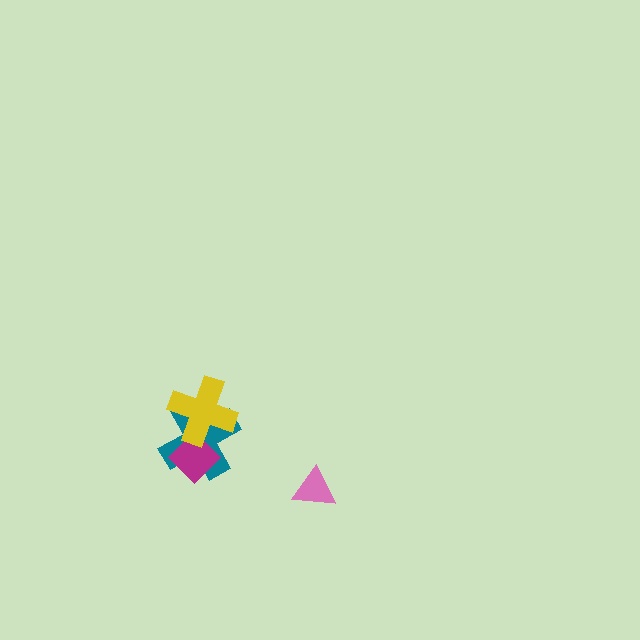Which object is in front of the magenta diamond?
The yellow cross is in front of the magenta diamond.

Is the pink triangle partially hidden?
No, no other shape covers it.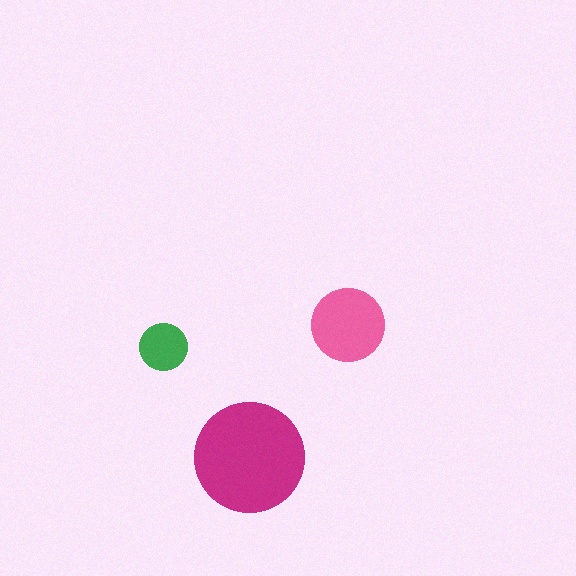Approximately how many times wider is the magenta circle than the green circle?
About 2.5 times wider.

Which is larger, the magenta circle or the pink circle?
The magenta one.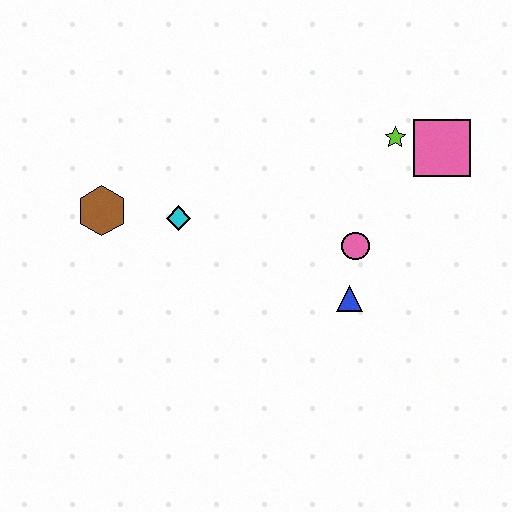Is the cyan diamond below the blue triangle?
No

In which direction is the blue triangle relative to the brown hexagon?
The blue triangle is to the right of the brown hexagon.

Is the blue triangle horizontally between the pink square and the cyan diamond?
Yes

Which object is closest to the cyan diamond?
The brown hexagon is closest to the cyan diamond.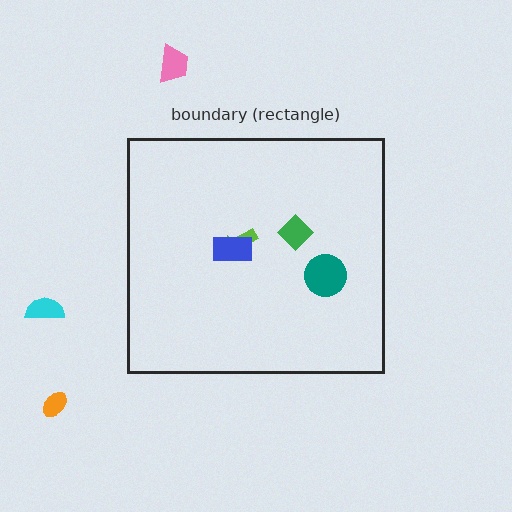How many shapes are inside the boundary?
4 inside, 3 outside.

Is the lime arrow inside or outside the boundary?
Inside.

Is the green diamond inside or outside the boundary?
Inside.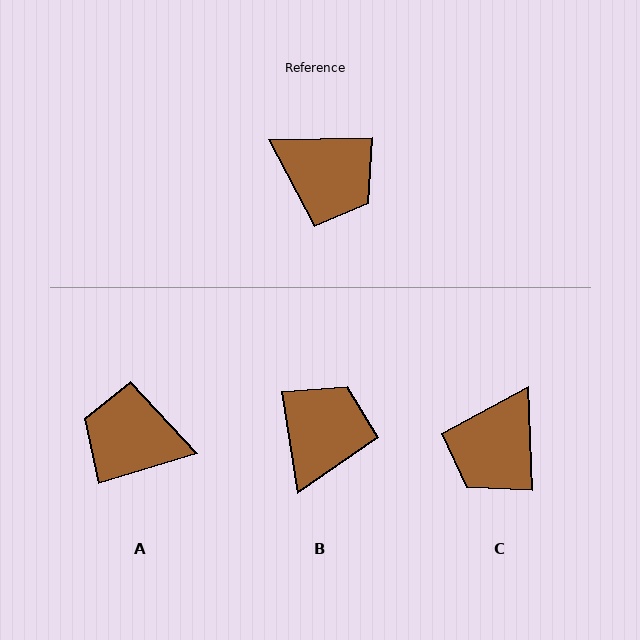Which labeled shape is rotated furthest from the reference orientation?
A, about 165 degrees away.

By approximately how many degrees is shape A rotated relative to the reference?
Approximately 165 degrees clockwise.